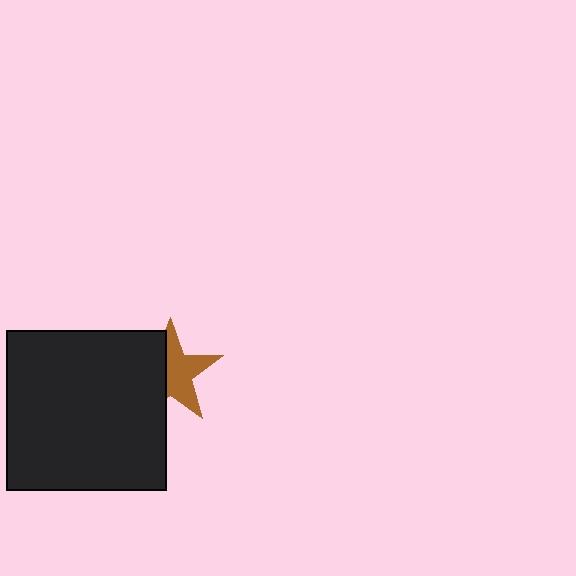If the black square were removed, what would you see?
You would see the complete brown star.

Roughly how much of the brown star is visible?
About half of it is visible (roughly 55%).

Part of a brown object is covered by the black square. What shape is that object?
It is a star.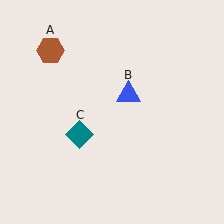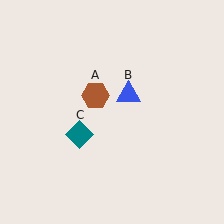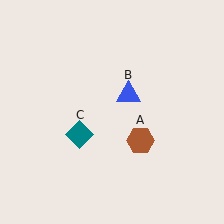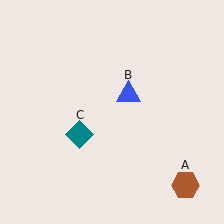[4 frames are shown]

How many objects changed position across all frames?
1 object changed position: brown hexagon (object A).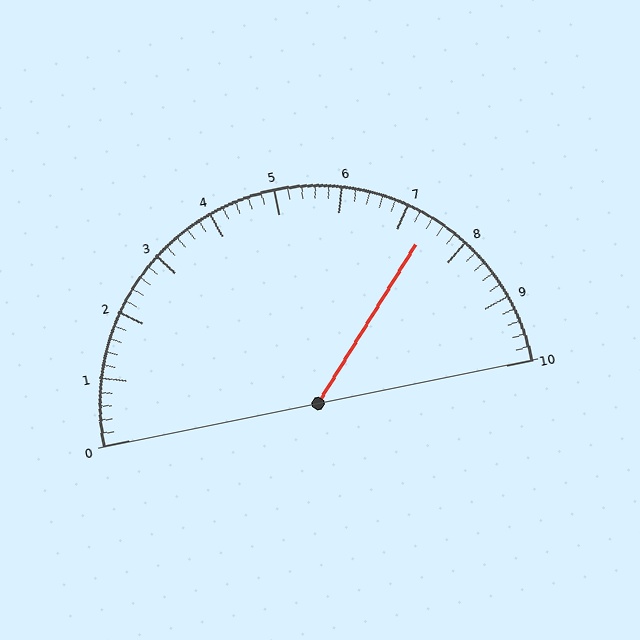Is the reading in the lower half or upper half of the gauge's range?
The reading is in the upper half of the range (0 to 10).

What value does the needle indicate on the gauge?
The needle indicates approximately 7.4.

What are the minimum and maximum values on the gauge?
The gauge ranges from 0 to 10.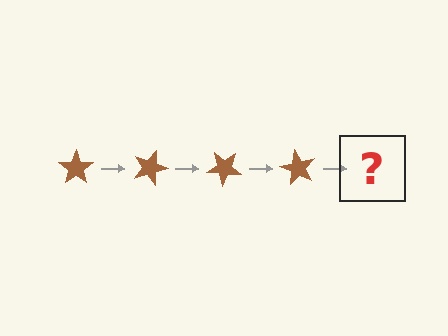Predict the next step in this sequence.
The next step is a brown star rotated 80 degrees.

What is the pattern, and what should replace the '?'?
The pattern is that the star rotates 20 degrees each step. The '?' should be a brown star rotated 80 degrees.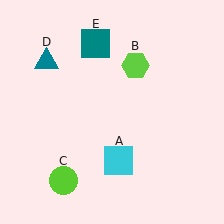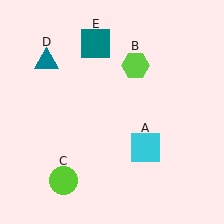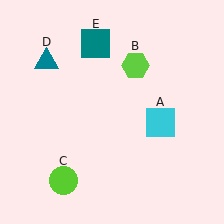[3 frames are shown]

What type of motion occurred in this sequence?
The cyan square (object A) rotated counterclockwise around the center of the scene.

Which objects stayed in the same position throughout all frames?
Lime hexagon (object B) and lime circle (object C) and teal triangle (object D) and teal square (object E) remained stationary.